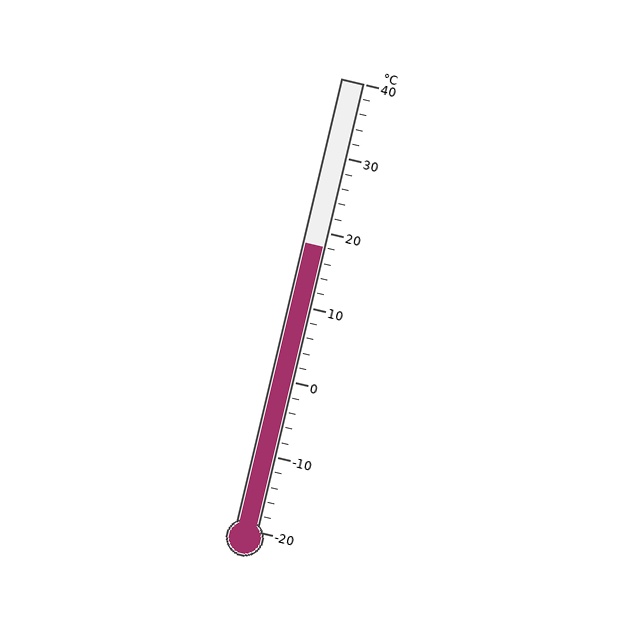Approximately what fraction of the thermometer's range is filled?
The thermometer is filled to approximately 65% of its range.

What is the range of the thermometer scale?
The thermometer scale ranges from -20°C to 40°C.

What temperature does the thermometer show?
The thermometer shows approximately 18°C.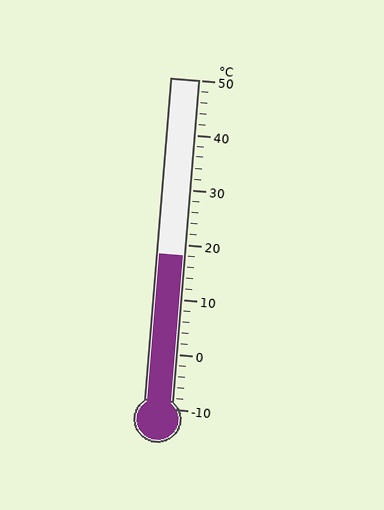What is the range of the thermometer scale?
The thermometer scale ranges from -10°C to 50°C.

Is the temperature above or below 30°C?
The temperature is below 30°C.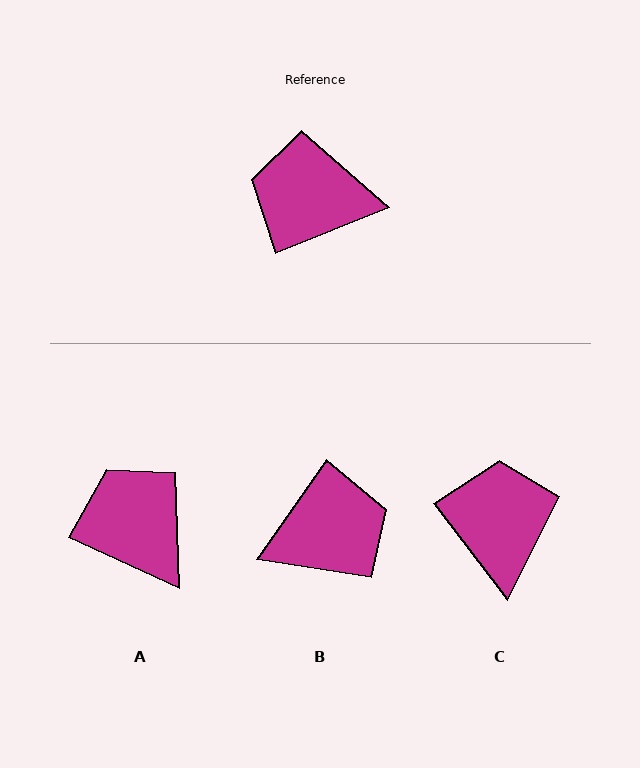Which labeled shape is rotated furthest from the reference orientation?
B, about 147 degrees away.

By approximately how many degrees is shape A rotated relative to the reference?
Approximately 47 degrees clockwise.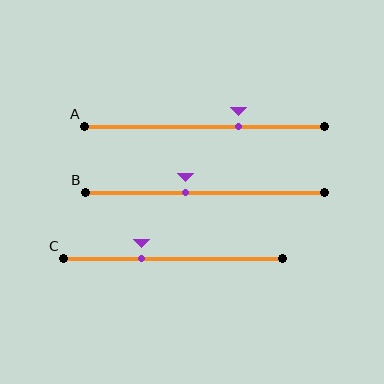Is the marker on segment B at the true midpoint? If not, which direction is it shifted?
No, the marker on segment B is shifted to the left by about 8% of the segment length.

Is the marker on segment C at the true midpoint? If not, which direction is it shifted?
No, the marker on segment C is shifted to the left by about 14% of the segment length.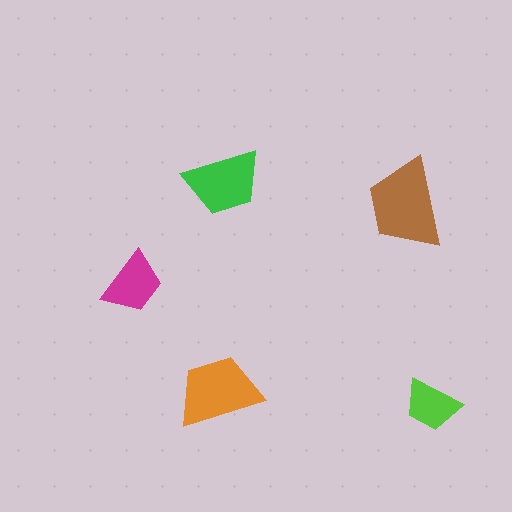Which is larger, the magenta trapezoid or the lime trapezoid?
The magenta one.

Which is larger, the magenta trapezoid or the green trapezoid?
The green one.